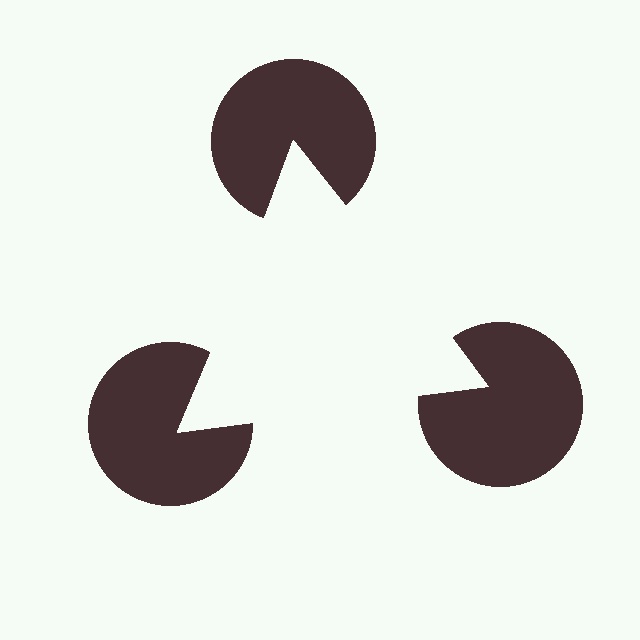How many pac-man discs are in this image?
There are 3 — one at each vertex of the illusory triangle.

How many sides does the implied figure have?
3 sides.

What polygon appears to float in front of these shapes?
An illusory triangle — its edges are inferred from the aligned wedge cuts in the pac-man discs, not physically drawn.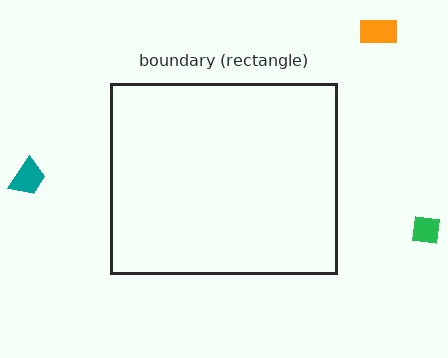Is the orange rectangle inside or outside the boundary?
Outside.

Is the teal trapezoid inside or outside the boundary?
Outside.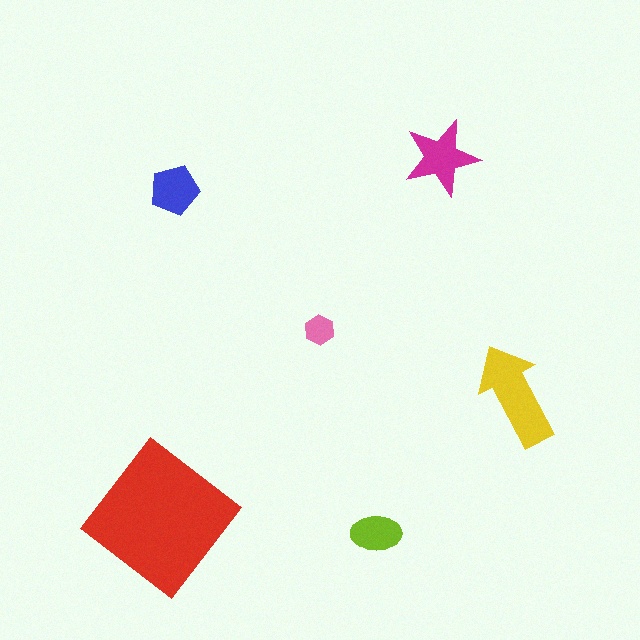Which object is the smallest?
The pink hexagon.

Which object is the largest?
The red diamond.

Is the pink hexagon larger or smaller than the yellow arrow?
Smaller.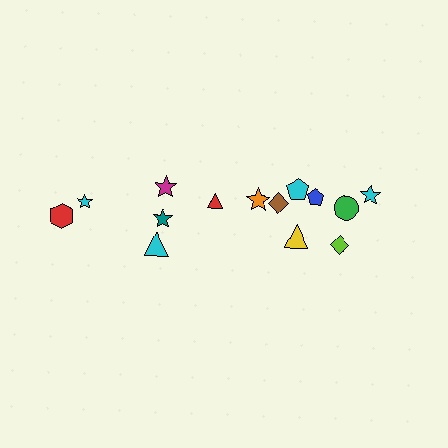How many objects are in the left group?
There are 6 objects.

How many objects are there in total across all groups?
There are 14 objects.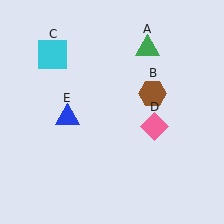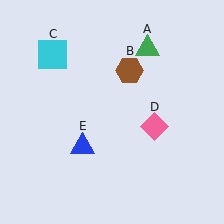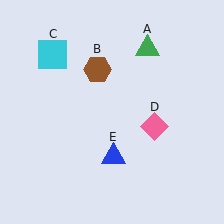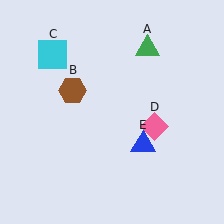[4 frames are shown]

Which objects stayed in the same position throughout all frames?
Green triangle (object A) and cyan square (object C) and pink diamond (object D) remained stationary.